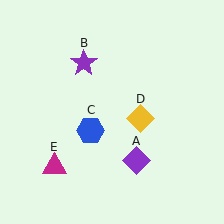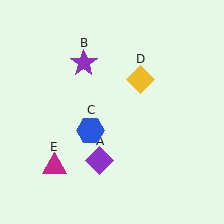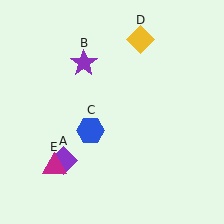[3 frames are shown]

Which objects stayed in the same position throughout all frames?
Purple star (object B) and blue hexagon (object C) and magenta triangle (object E) remained stationary.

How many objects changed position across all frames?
2 objects changed position: purple diamond (object A), yellow diamond (object D).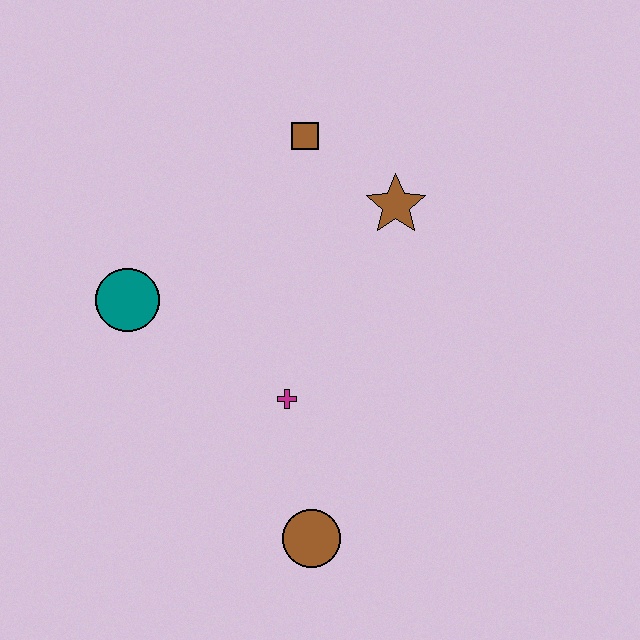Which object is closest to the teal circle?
The magenta cross is closest to the teal circle.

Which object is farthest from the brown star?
The brown circle is farthest from the brown star.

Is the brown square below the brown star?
No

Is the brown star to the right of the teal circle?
Yes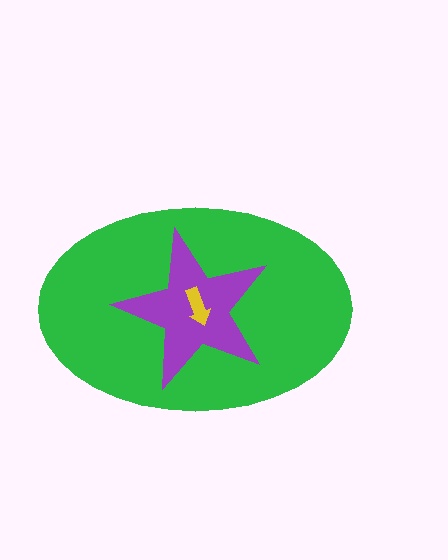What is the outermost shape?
The green ellipse.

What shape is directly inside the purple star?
The yellow arrow.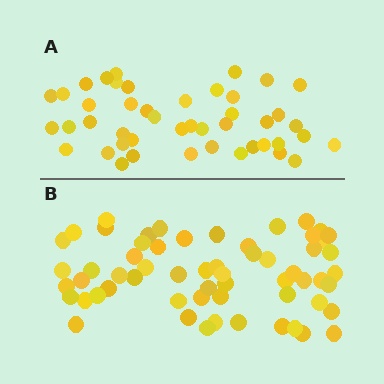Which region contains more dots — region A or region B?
Region B (the bottom region) has more dots.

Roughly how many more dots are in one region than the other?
Region B has approximately 15 more dots than region A.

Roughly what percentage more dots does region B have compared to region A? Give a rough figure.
About 35% more.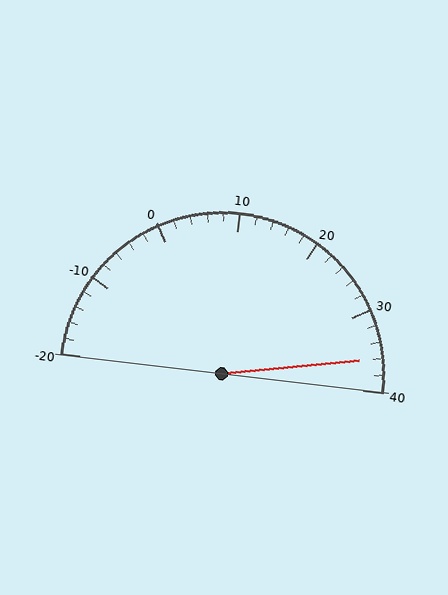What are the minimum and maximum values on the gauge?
The gauge ranges from -20 to 40.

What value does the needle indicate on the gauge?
The needle indicates approximately 36.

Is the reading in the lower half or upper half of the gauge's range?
The reading is in the upper half of the range (-20 to 40).